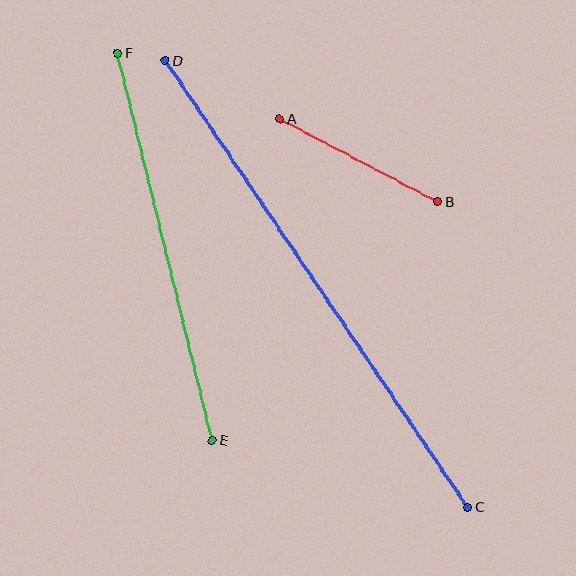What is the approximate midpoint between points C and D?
The midpoint is at approximately (317, 284) pixels.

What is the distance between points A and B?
The distance is approximately 178 pixels.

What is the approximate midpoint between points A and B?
The midpoint is at approximately (359, 160) pixels.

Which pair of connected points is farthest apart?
Points C and D are farthest apart.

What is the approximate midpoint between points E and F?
The midpoint is at approximately (165, 247) pixels.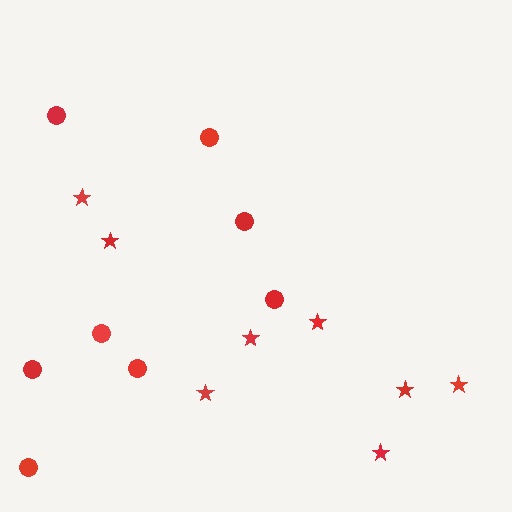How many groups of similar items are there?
There are 2 groups: one group of circles (8) and one group of stars (8).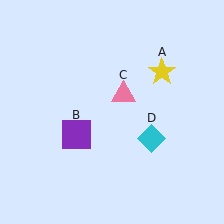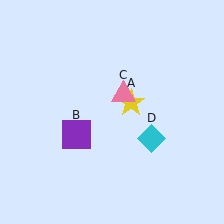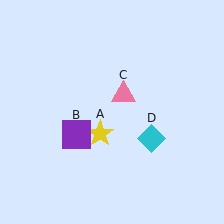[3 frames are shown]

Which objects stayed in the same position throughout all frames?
Purple square (object B) and pink triangle (object C) and cyan diamond (object D) remained stationary.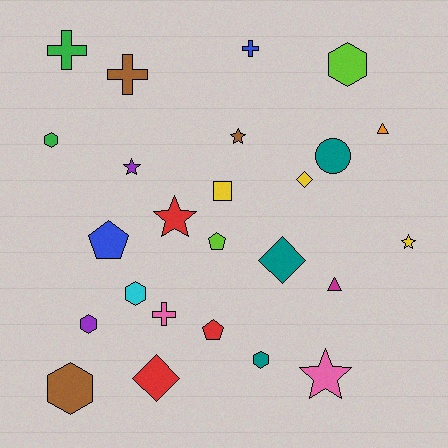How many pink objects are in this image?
There are 2 pink objects.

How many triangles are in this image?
There are 2 triangles.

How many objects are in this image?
There are 25 objects.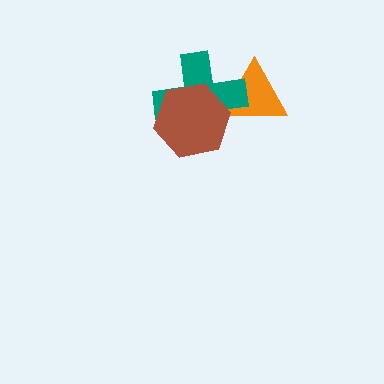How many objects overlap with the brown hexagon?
2 objects overlap with the brown hexagon.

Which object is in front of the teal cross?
The brown hexagon is in front of the teal cross.